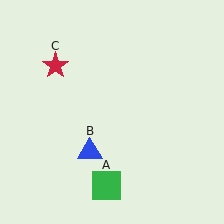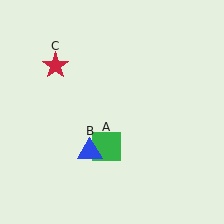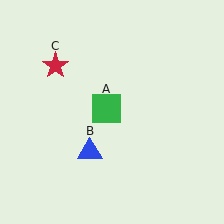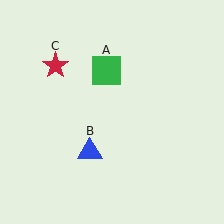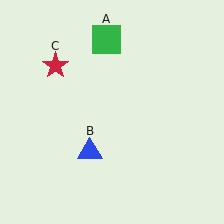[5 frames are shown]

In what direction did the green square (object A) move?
The green square (object A) moved up.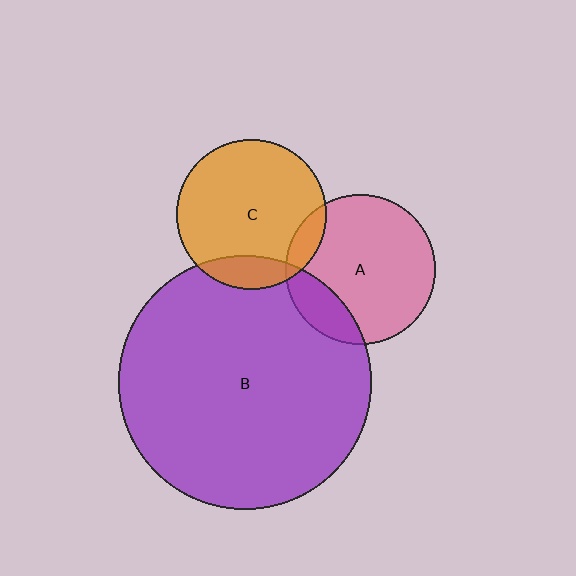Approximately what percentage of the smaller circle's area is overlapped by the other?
Approximately 20%.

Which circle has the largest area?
Circle B (purple).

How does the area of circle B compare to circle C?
Approximately 2.8 times.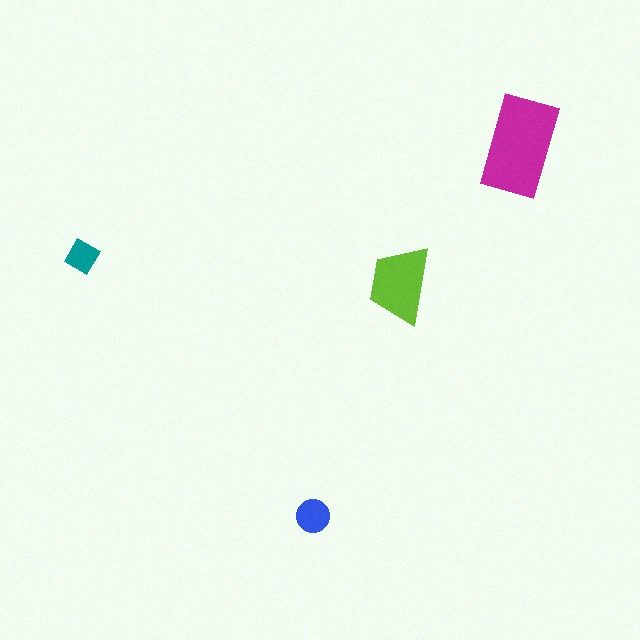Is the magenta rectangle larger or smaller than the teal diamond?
Larger.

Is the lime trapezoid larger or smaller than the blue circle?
Larger.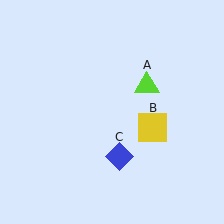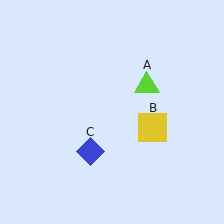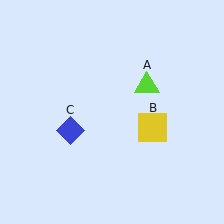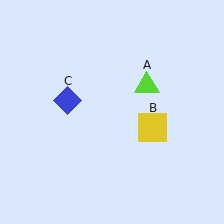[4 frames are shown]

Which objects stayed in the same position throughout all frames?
Lime triangle (object A) and yellow square (object B) remained stationary.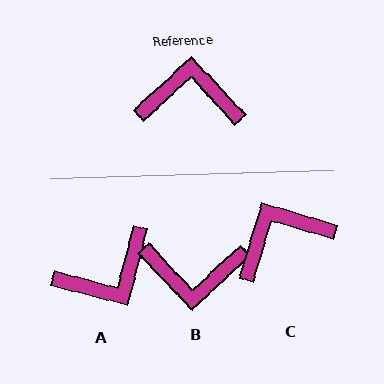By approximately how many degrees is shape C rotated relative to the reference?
Approximately 30 degrees counter-clockwise.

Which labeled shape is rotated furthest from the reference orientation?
B, about 180 degrees away.